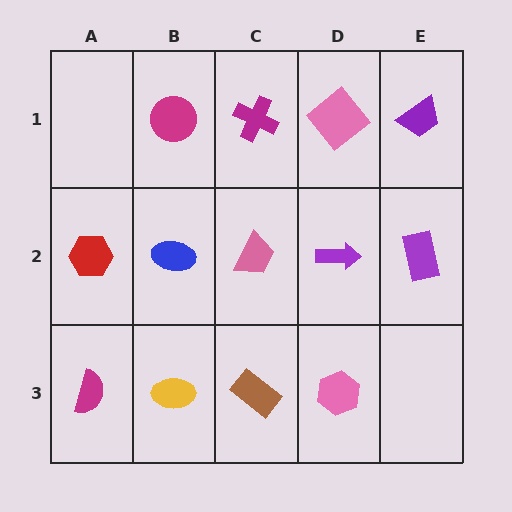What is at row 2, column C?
A pink trapezoid.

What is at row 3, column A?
A magenta semicircle.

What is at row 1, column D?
A pink diamond.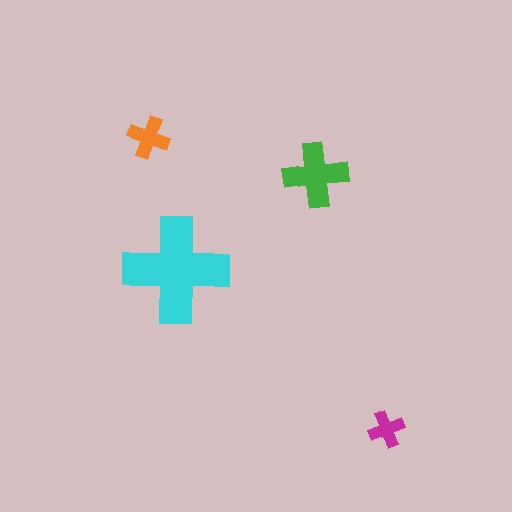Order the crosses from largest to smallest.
the cyan one, the green one, the orange one, the magenta one.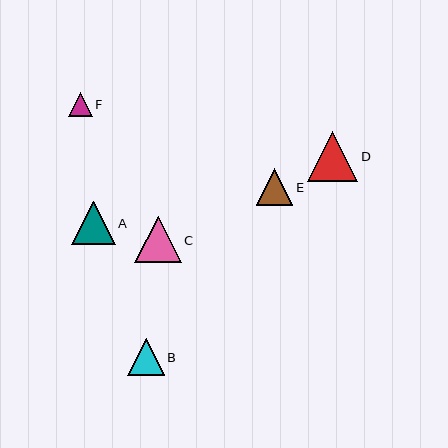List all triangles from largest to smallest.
From largest to smallest: D, C, A, E, B, F.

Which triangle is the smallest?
Triangle F is the smallest with a size of approximately 23 pixels.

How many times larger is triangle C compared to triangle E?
Triangle C is approximately 1.3 times the size of triangle E.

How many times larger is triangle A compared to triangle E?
Triangle A is approximately 1.2 times the size of triangle E.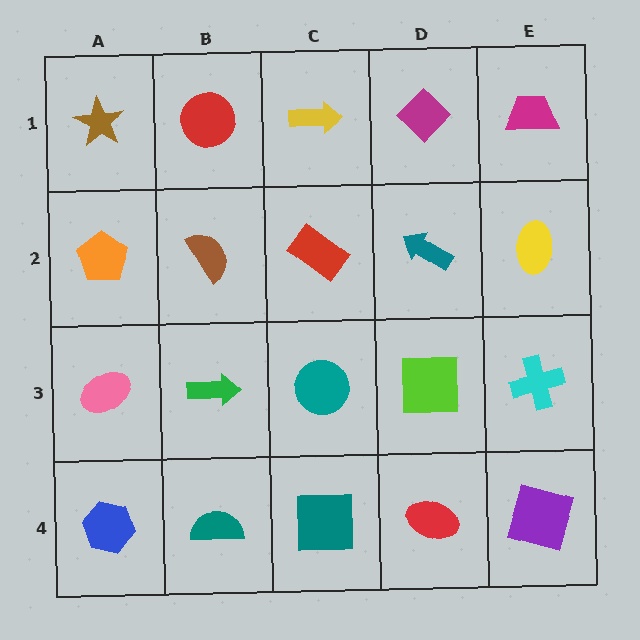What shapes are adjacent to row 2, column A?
A brown star (row 1, column A), a pink ellipse (row 3, column A), a brown semicircle (row 2, column B).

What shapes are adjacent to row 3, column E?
A yellow ellipse (row 2, column E), a purple square (row 4, column E), a lime square (row 3, column D).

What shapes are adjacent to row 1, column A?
An orange pentagon (row 2, column A), a red circle (row 1, column B).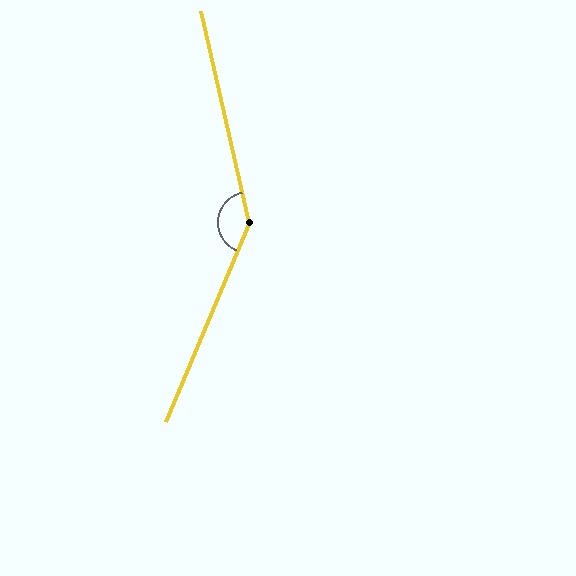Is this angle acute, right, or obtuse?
It is obtuse.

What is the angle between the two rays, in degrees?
Approximately 145 degrees.